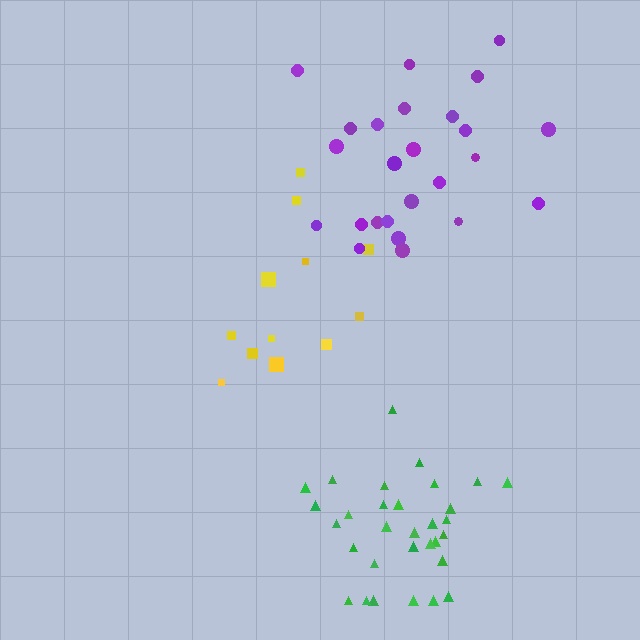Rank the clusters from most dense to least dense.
green, purple, yellow.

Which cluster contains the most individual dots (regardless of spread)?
Green (31).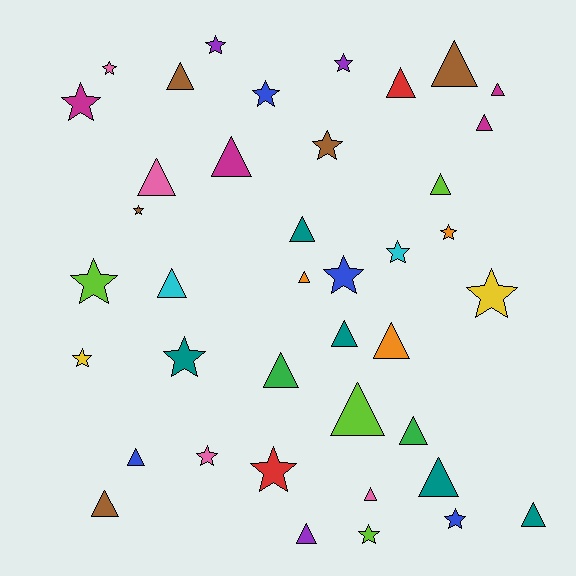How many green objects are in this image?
There are 2 green objects.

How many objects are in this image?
There are 40 objects.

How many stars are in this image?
There are 18 stars.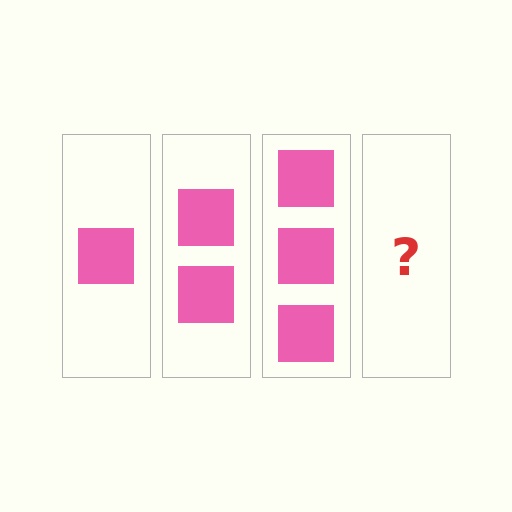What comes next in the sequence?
The next element should be 4 squares.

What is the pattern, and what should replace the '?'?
The pattern is that each step adds one more square. The '?' should be 4 squares.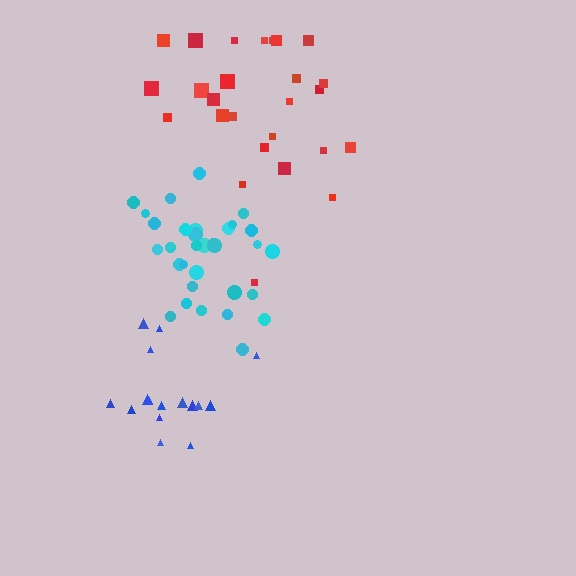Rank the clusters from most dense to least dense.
cyan, blue, red.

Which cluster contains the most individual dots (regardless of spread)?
Cyan (32).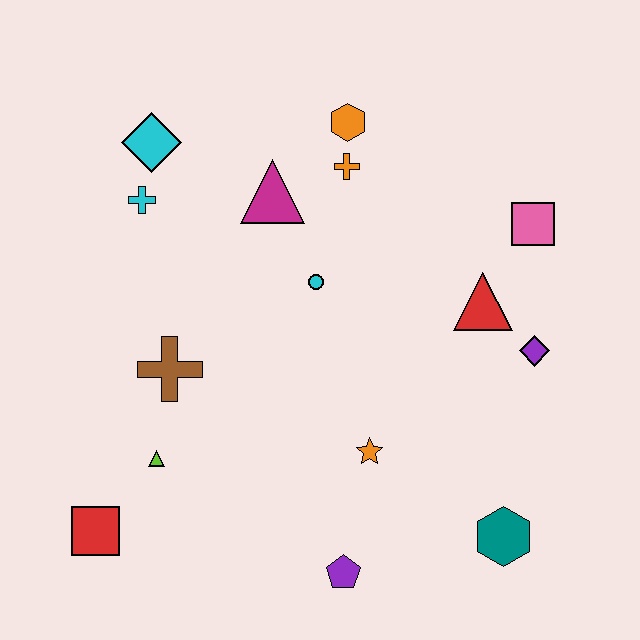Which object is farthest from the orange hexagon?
The red square is farthest from the orange hexagon.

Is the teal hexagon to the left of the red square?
No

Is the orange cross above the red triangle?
Yes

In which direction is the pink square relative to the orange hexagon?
The pink square is to the right of the orange hexagon.